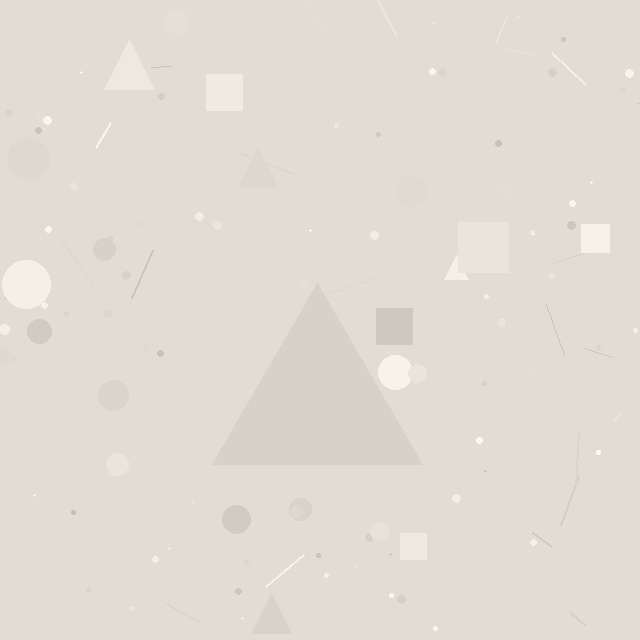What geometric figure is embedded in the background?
A triangle is embedded in the background.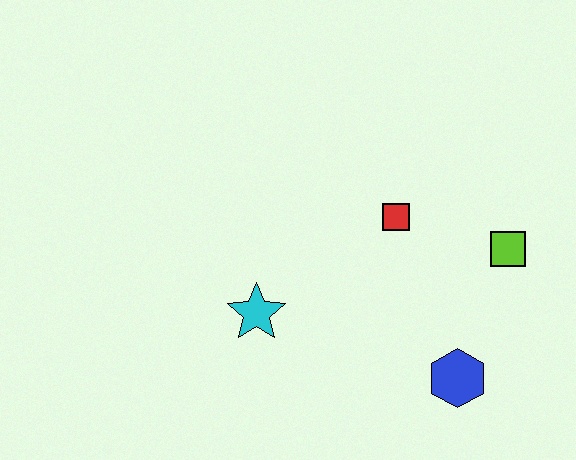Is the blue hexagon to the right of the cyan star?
Yes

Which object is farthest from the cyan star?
The lime square is farthest from the cyan star.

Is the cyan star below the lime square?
Yes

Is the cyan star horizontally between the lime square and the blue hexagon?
No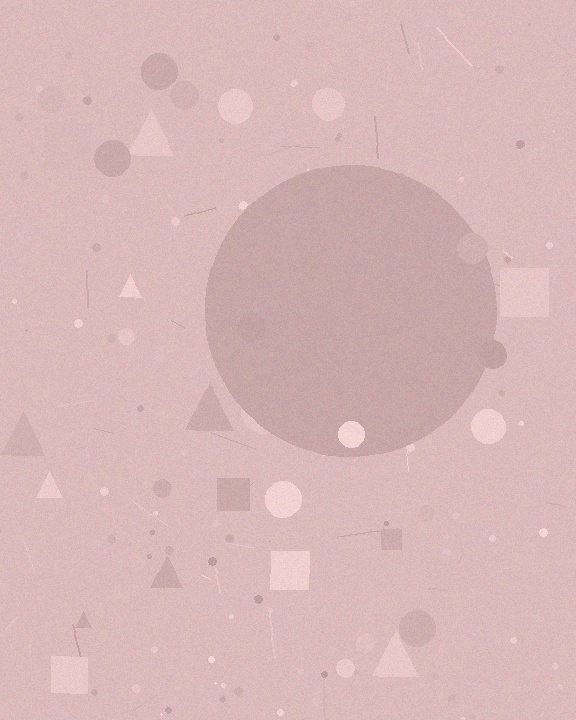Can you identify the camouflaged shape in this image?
The camouflaged shape is a circle.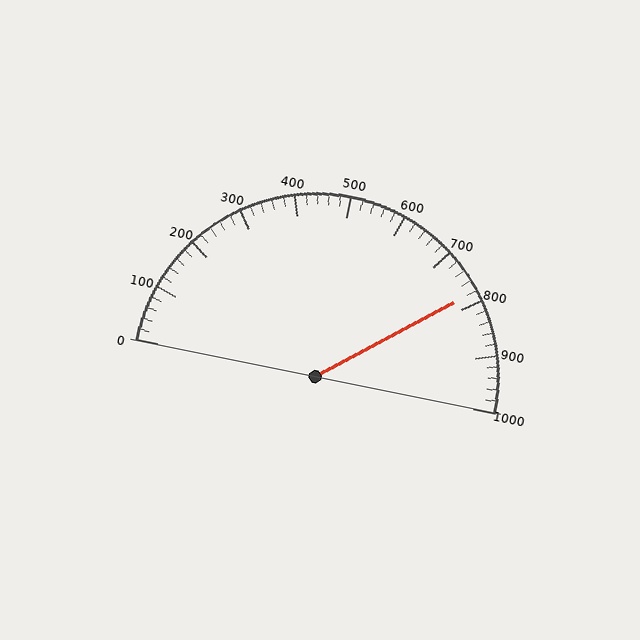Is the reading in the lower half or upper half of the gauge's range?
The reading is in the upper half of the range (0 to 1000).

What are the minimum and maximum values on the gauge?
The gauge ranges from 0 to 1000.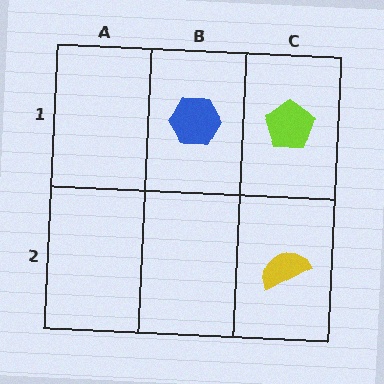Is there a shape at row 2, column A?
No, that cell is empty.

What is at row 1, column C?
A lime pentagon.